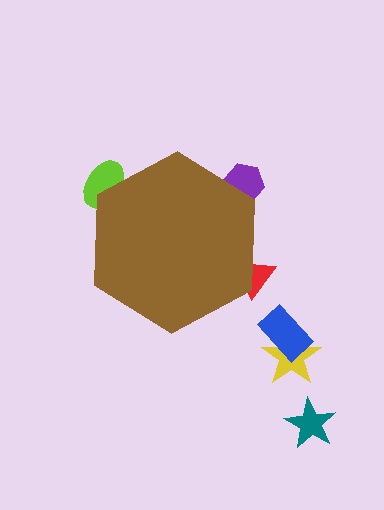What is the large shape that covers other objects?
A brown hexagon.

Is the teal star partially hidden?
No, the teal star is fully visible.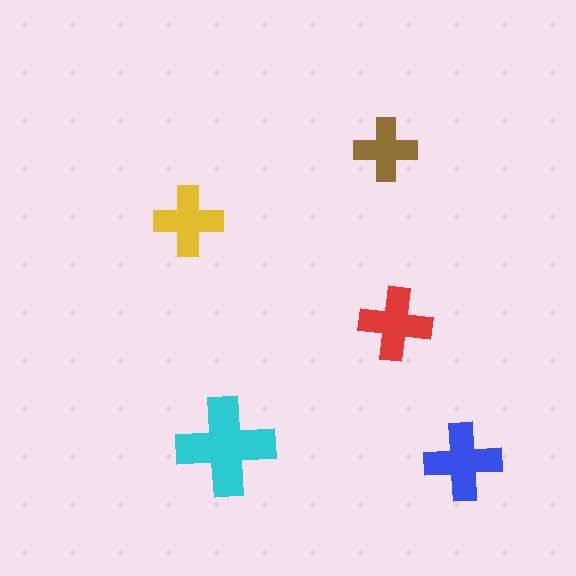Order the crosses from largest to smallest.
the cyan one, the blue one, the red one, the yellow one, the brown one.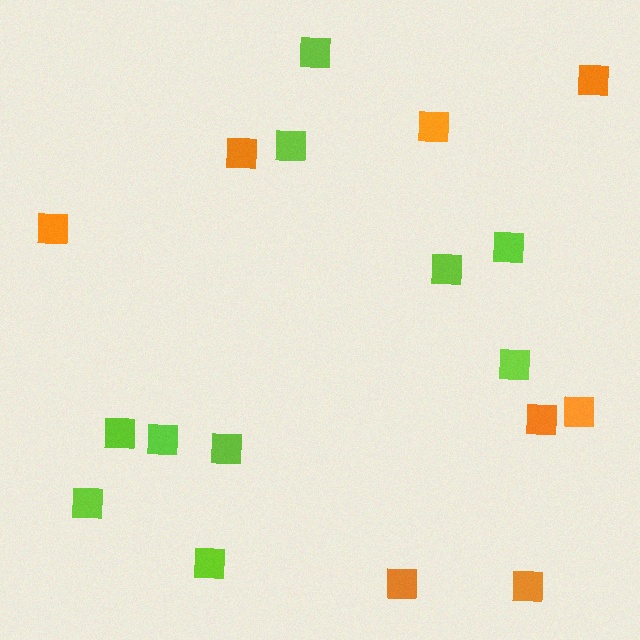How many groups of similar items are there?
There are 2 groups: one group of orange squares (8) and one group of lime squares (10).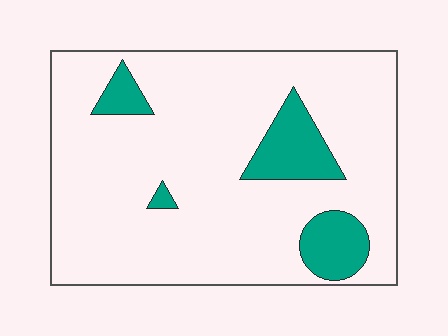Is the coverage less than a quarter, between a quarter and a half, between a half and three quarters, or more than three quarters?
Less than a quarter.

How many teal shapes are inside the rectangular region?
4.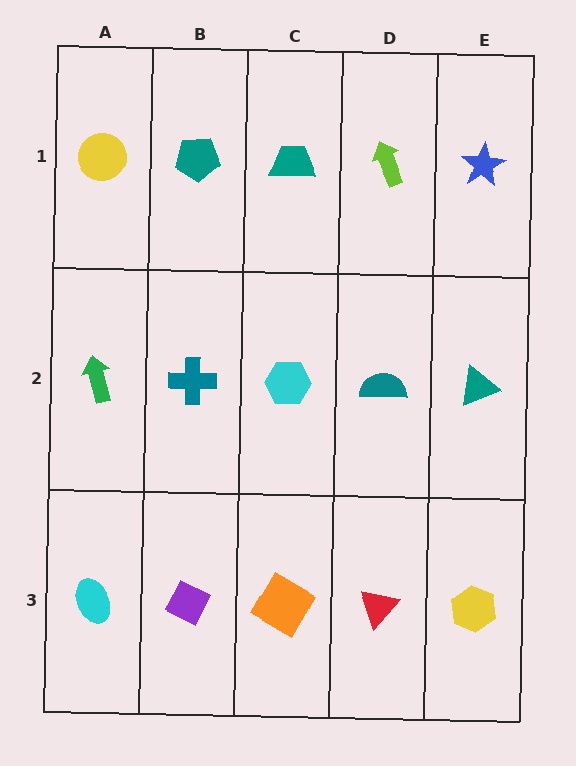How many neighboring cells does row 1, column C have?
3.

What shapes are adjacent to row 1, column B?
A teal cross (row 2, column B), a yellow circle (row 1, column A), a teal trapezoid (row 1, column C).